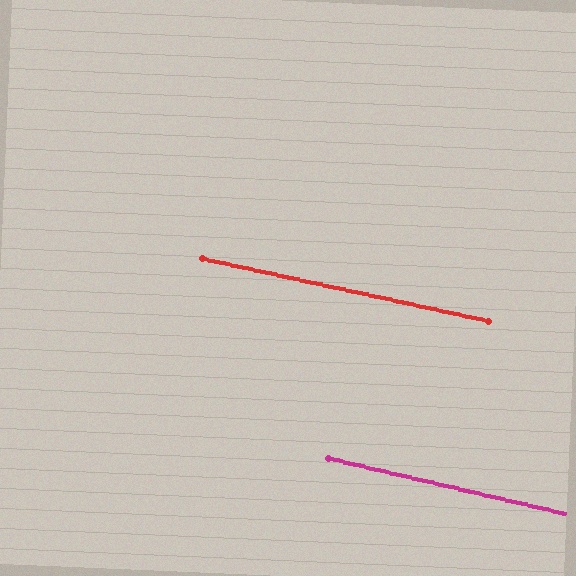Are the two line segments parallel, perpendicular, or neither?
Parallel — their directions differ by only 0.8°.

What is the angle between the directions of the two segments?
Approximately 1 degree.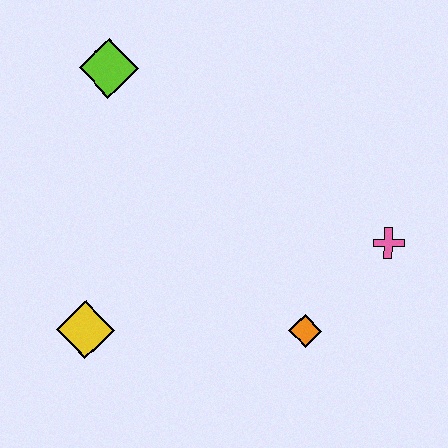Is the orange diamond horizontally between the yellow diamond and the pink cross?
Yes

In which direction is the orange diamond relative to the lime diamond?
The orange diamond is below the lime diamond.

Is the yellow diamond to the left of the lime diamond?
Yes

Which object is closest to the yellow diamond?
The orange diamond is closest to the yellow diamond.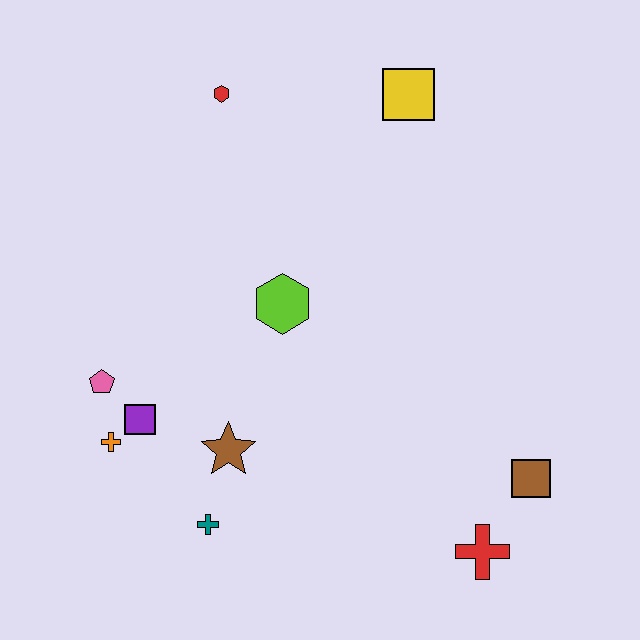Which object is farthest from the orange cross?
The yellow square is farthest from the orange cross.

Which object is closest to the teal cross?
The brown star is closest to the teal cross.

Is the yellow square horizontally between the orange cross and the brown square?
Yes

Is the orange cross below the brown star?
No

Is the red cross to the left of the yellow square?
No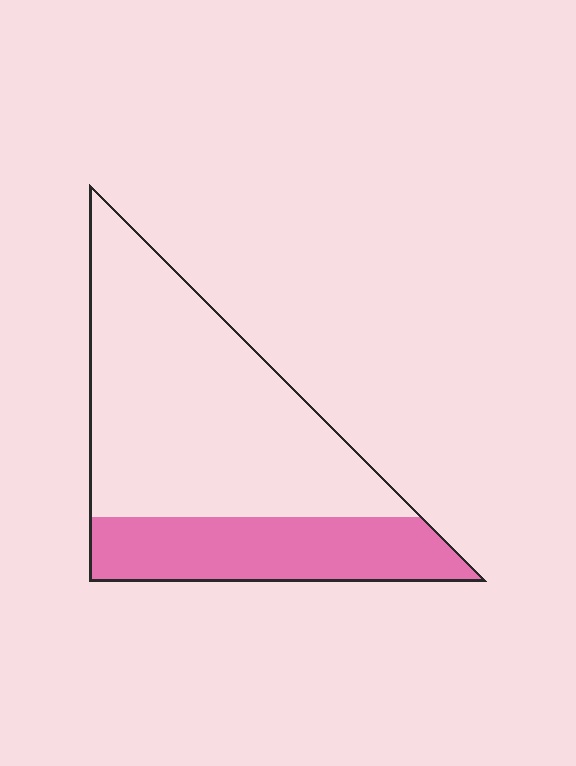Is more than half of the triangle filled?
No.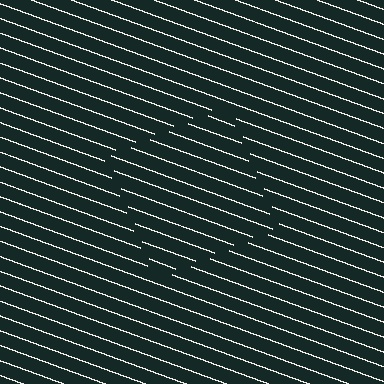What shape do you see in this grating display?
An illusory square. The interior of the shape contains the same grating, shifted by half a period — the contour is defined by the phase discontinuity where line-ends from the inner and outer gratings abut.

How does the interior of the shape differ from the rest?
The interior of the shape contains the same grating, shifted by half a period — the contour is defined by the phase discontinuity where line-ends from the inner and outer gratings abut.